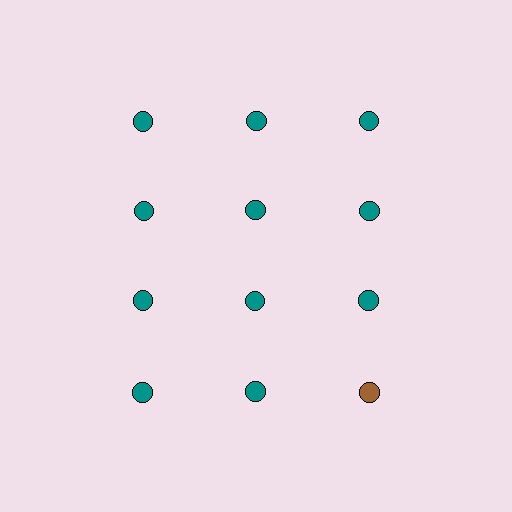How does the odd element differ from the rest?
It has a different color: brown instead of teal.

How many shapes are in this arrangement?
There are 12 shapes arranged in a grid pattern.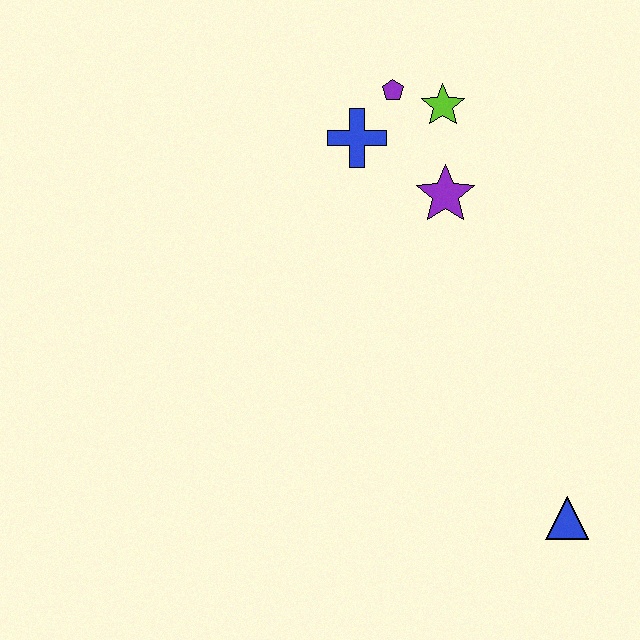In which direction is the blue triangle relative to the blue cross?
The blue triangle is below the blue cross.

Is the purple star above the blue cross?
No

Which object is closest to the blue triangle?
The purple star is closest to the blue triangle.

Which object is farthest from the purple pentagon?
The blue triangle is farthest from the purple pentagon.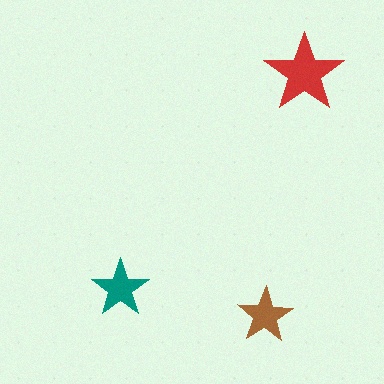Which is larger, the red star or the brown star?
The red one.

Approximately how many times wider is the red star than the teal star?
About 1.5 times wider.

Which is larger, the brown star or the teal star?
The teal one.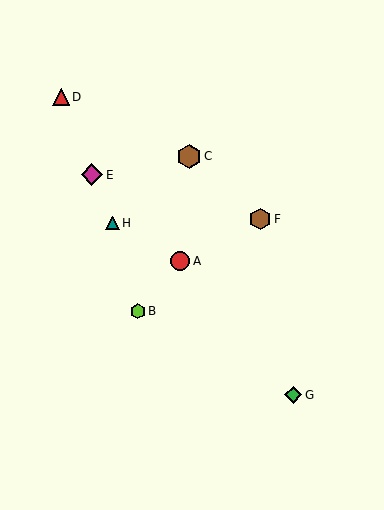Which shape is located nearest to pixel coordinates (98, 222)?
The teal triangle (labeled H) at (113, 223) is nearest to that location.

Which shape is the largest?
The brown hexagon (labeled C) is the largest.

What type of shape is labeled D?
Shape D is a red triangle.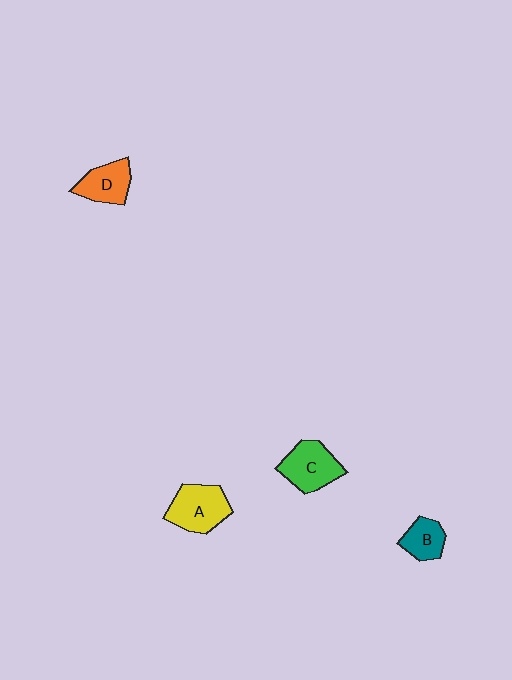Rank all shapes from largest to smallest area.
From largest to smallest: A (yellow), C (green), D (orange), B (teal).